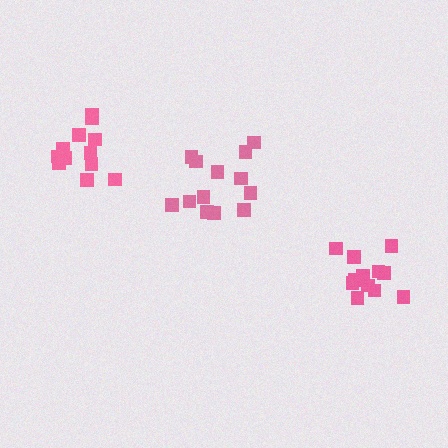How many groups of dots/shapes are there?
There are 3 groups.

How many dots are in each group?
Group 1: 12 dots, Group 2: 12 dots, Group 3: 13 dots (37 total).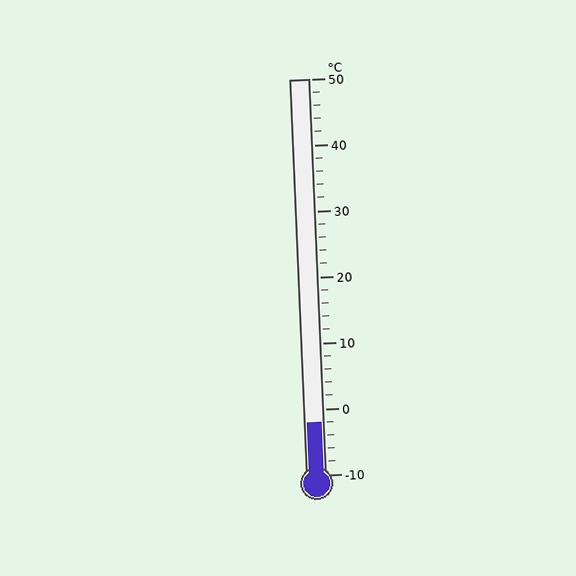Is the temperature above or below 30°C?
The temperature is below 30°C.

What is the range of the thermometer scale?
The thermometer scale ranges from -10°C to 50°C.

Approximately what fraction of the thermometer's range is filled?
The thermometer is filled to approximately 15% of its range.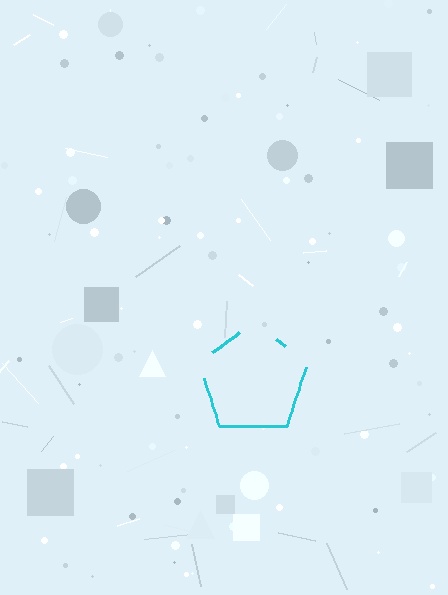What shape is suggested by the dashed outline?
The dashed outline suggests a pentagon.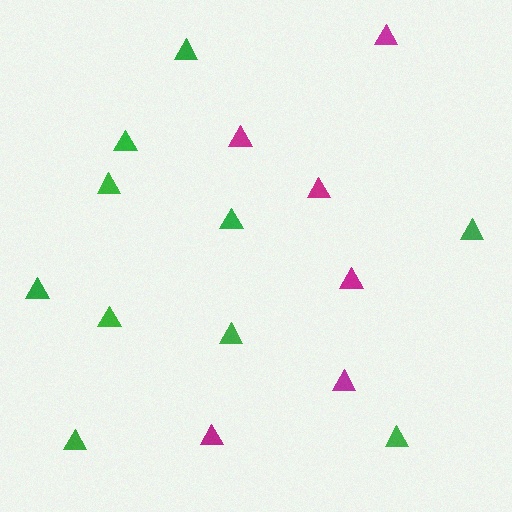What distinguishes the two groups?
There are 2 groups: one group of green triangles (10) and one group of magenta triangles (6).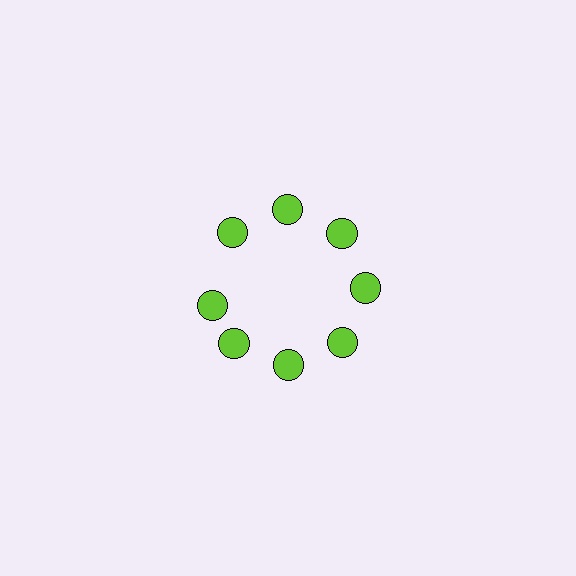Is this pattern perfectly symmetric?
No. The 8 lime circles are arranged in a ring, but one element near the 9 o'clock position is rotated out of alignment along the ring, breaking the 8-fold rotational symmetry.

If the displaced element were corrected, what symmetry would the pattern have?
It would have 8-fold rotational symmetry — the pattern would map onto itself every 45 degrees.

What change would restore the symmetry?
The symmetry would be restored by rotating it back into even spacing with its neighbors so that all 8 circles sit at equal angles and equal distance from the center.